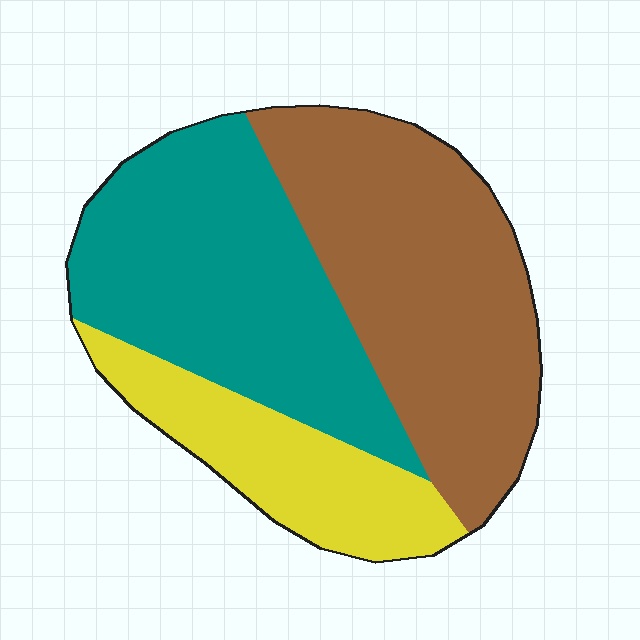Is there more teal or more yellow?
Teal.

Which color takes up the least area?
Yellow, at roughly 20%.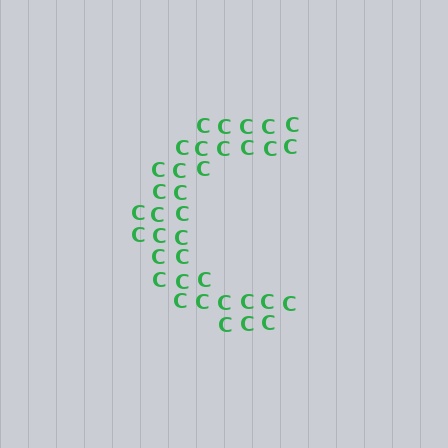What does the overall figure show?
The overall figure shows the letter C.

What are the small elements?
The small elements are letter C's.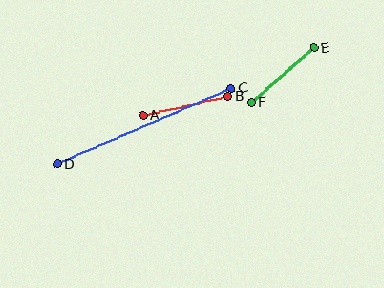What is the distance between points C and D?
The distance is approximately 190 pixels.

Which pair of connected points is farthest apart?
Points C and D are farthest apart.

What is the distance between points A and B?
The distance is approximately 87 pixels.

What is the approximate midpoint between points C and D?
The midpoint is at approximately (144, 126) pixels.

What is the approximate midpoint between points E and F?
The midpoint is at approximately (283, 75) pixels.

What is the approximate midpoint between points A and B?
The midpoint is at approximately (185, 106) pixels.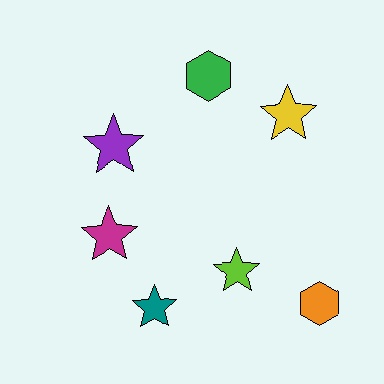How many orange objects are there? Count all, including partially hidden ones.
There is 1 orange object.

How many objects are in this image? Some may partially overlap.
There are 7 objects.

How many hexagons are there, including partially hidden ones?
There are 2 hexagons.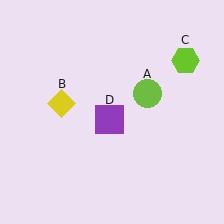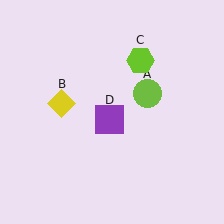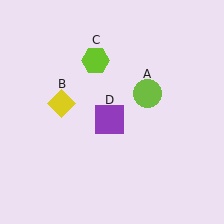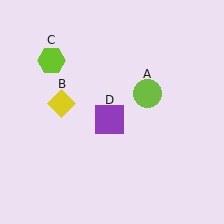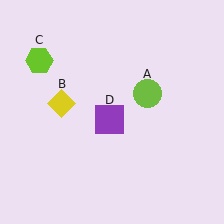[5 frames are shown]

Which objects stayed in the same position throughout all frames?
Lime circle (object A) and yellow diamond (object B) and purple square (object D) remained stationary.